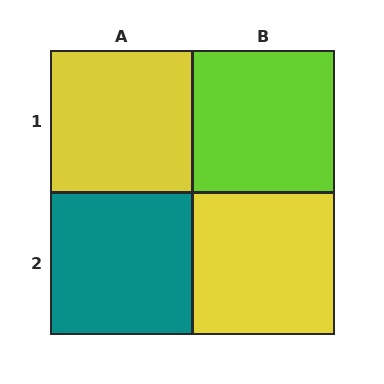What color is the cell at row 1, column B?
Lime.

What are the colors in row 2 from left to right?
Teal, yellow.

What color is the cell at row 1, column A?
Yellow.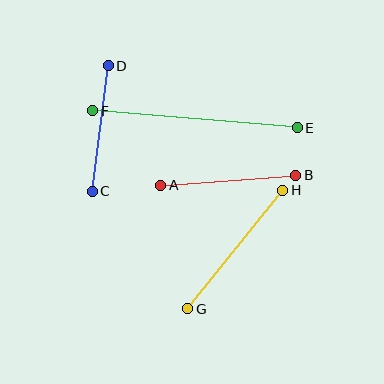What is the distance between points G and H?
The distance is approximately 152 pixels.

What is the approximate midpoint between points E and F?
The midpoint is at approximately (195, 119) pixels.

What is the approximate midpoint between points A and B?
The midpoint is at approximately (228, 180) pixels.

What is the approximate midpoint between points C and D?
The midpoint is at approximately (100, 129) pixels.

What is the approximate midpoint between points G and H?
The midpoint is at approximately (235, 249) pixels.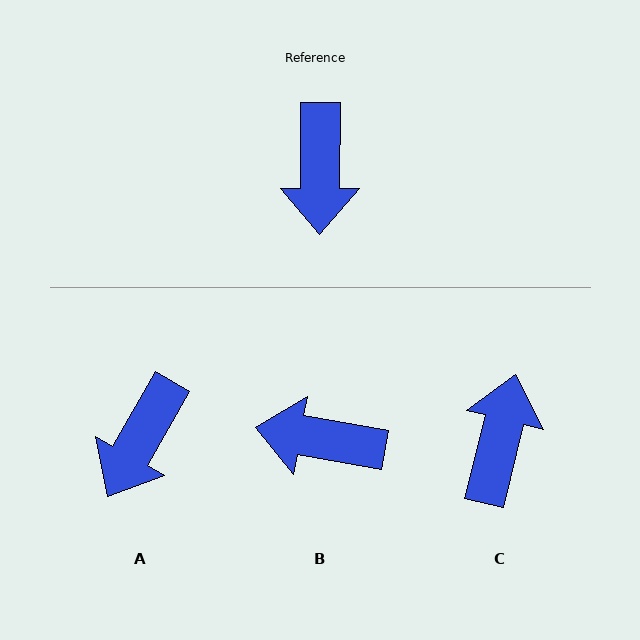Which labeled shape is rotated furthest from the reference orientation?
C, about 166 degrees away.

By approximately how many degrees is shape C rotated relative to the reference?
Approximately 166 degrees counter-clockwise.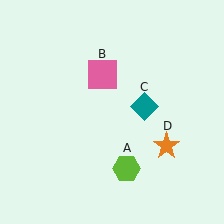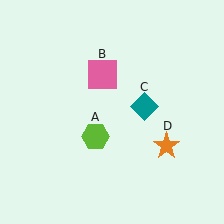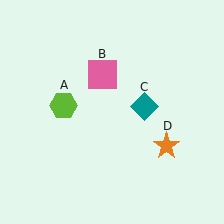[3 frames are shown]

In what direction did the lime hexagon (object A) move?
The lime hexagon (object A) moved up and to the left.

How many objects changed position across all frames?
1 object changed position: lime hexagon (object A).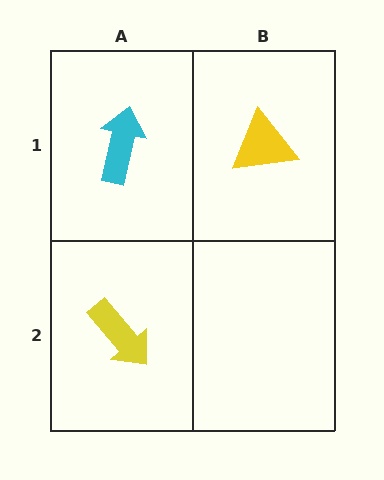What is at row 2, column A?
A yellow arrow.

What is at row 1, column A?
A cyan arrow.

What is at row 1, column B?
A yellow triangle.